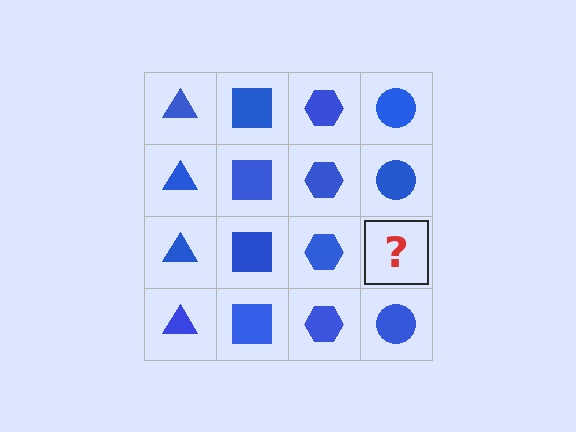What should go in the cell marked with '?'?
The missing cell should contain a blue circle.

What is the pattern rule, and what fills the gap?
The rule is that each column has a consistent shape. The gap should be filled with a blue circle.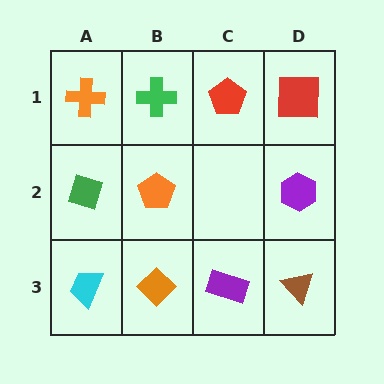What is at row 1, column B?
A green cross.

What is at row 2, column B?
An orange pentagon.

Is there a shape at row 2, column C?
No, that cell is empty.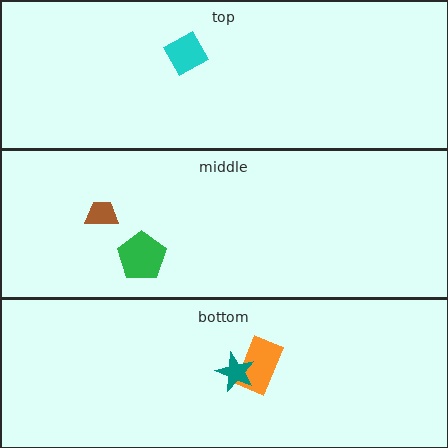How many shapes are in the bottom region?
2.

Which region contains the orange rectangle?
The bottom region.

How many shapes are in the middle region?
2.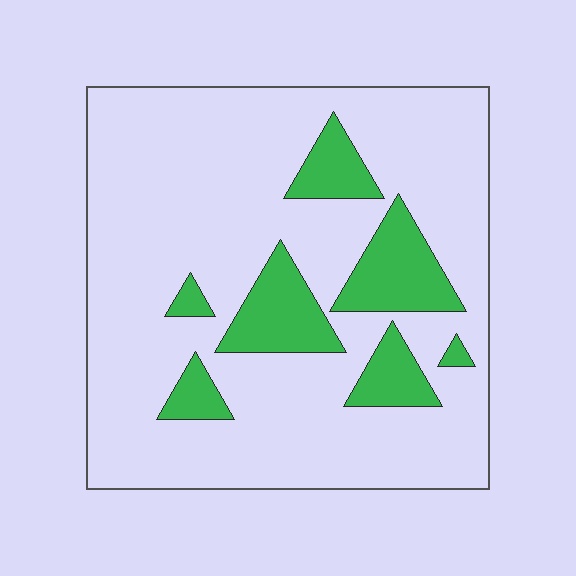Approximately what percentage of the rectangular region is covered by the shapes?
Approximately 20%.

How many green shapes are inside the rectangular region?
7.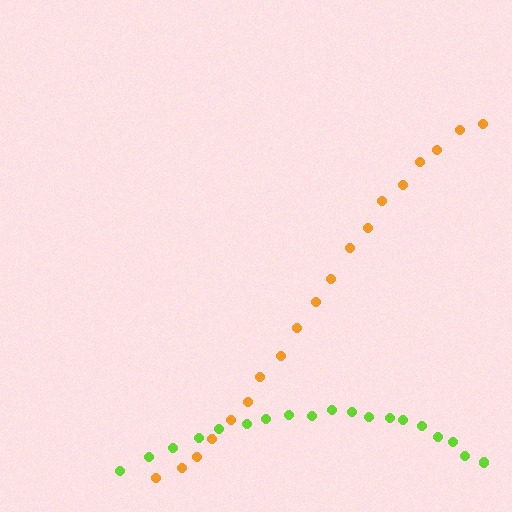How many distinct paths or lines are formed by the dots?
There are 2 distinct paths.